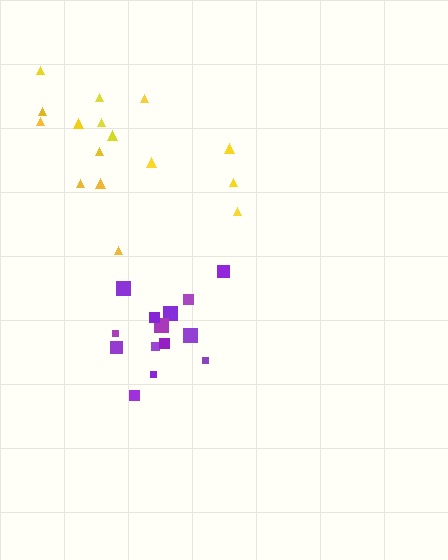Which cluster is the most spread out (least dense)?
Yellow.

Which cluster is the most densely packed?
Purple.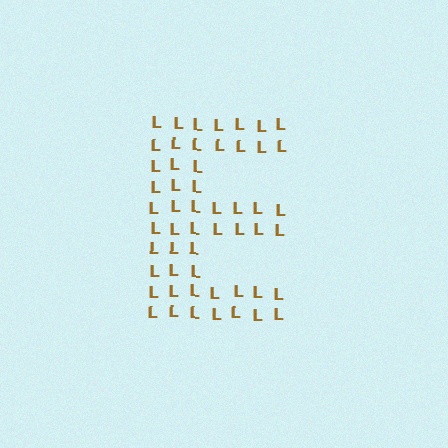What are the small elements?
The small elements are letter L's.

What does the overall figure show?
The overall figure shows the letter E.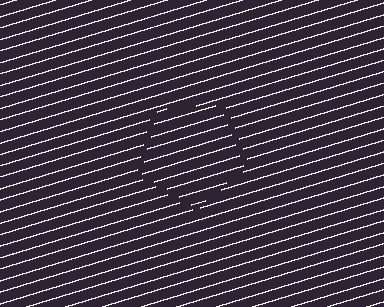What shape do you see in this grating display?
An illusory pentagon. The interior of the shape contains the same grating, shifted by half a period — the contour is defined by the phase discontinuity where line-ends from the inner and outer gratings abut.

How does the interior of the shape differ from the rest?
The interior of the shape contains the same grating, shifted by half a period — the contour is defined by the phase discontinuity where line-ends from the inner and outer gratings abut.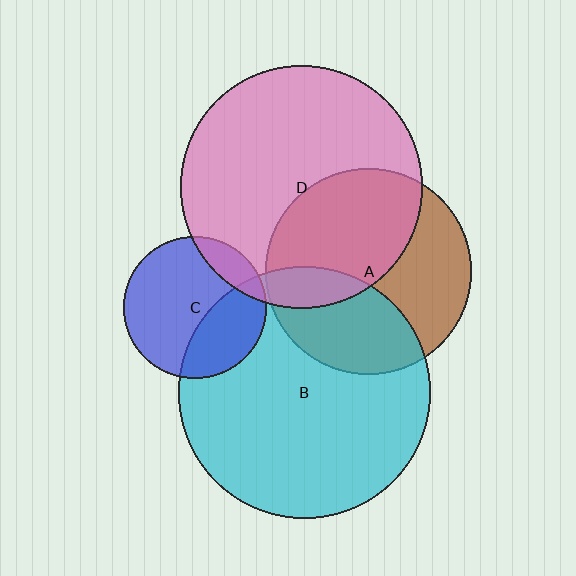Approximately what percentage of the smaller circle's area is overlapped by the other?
Approximately 50%.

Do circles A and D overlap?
Yes.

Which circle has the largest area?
Circle B (cyan).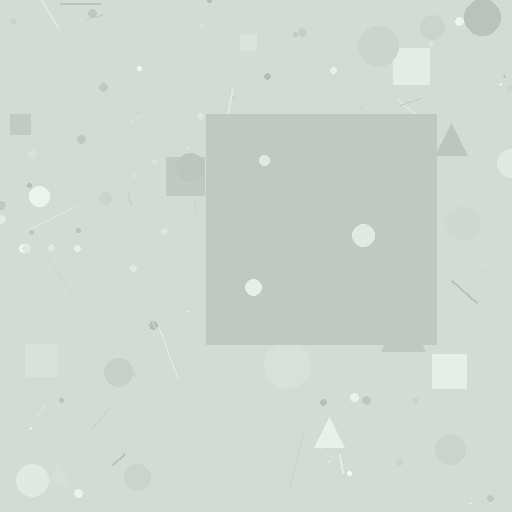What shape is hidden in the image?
A square is hidden in the image.